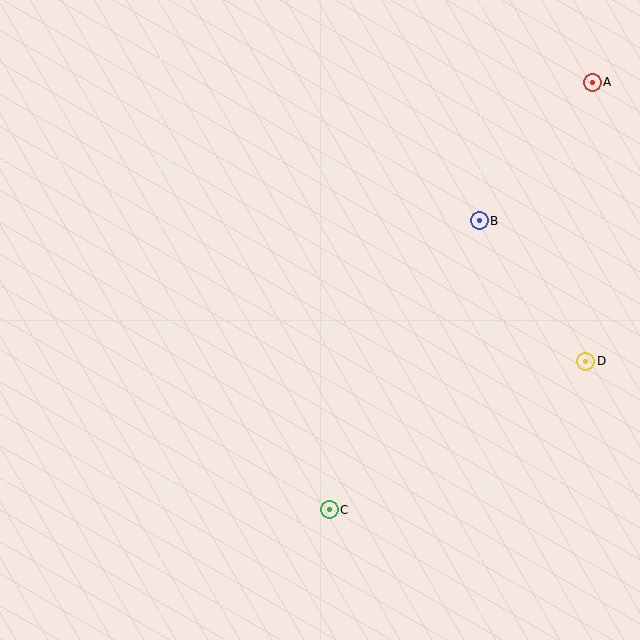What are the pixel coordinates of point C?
Point C is at (329, 510).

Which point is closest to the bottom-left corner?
Point C is closest to the bottom-left corner.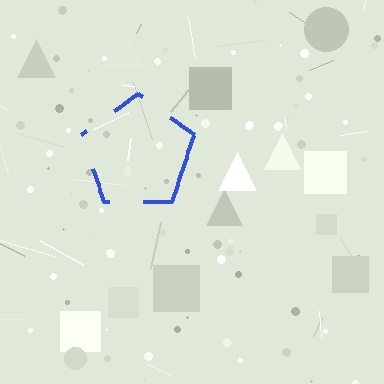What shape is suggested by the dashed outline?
The dashed outline suggests a pentagon.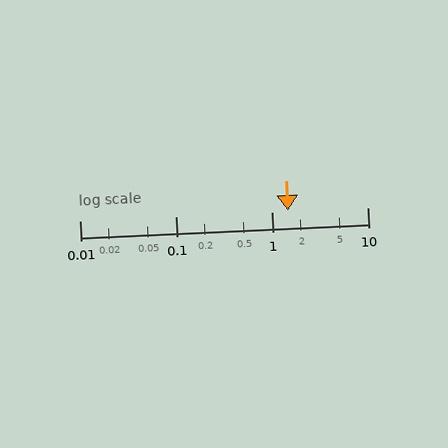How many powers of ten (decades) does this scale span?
The scale spans 3 decades, from 0.01 to 10.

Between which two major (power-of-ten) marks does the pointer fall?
The pointer is between 1 and 10.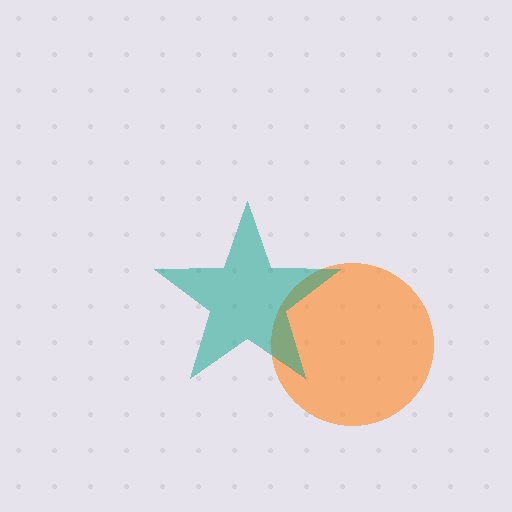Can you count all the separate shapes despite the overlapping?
Yes, there are 2 separate shapes.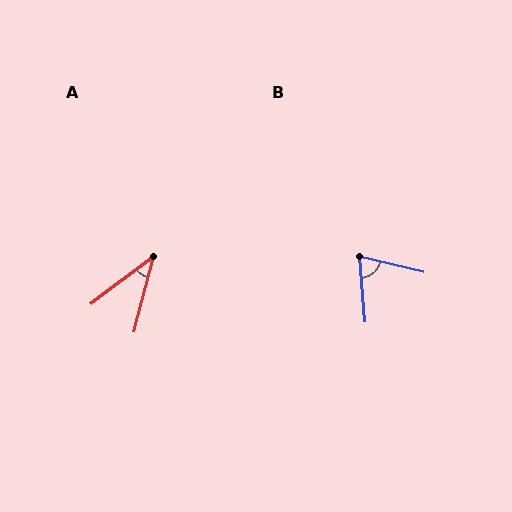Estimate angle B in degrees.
Approximately 71 degrees.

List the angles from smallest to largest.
A (39°), B (71°).